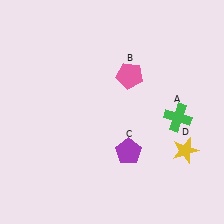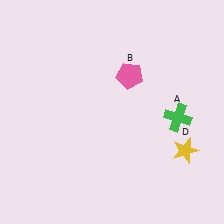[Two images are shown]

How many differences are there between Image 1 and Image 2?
There is 1 difference between the two images.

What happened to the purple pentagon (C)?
The purple pentagon (C) was removed in Image 2. It was in the bottom-right area of Image 1.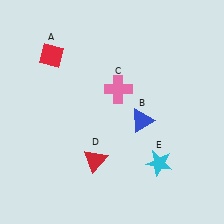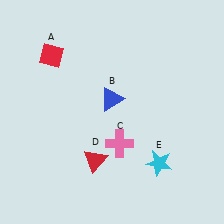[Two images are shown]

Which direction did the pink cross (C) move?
The pink cross (C) moved down.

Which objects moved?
The objects that moved are: the blue triangle (B), the pink cross (C).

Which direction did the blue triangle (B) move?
The blue triangle (B) moved left.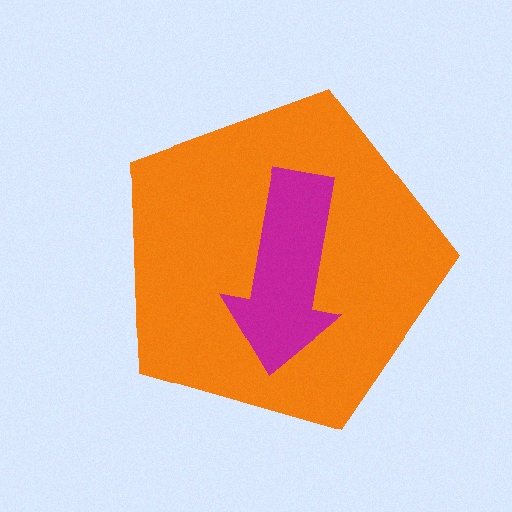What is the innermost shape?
The magenta arrow.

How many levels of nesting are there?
2.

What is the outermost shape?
The orange pentagon.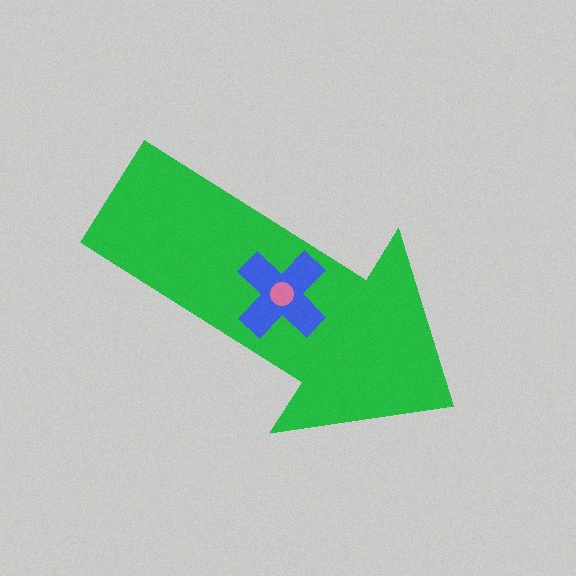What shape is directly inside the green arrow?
The blue cross.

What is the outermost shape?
The green arrow.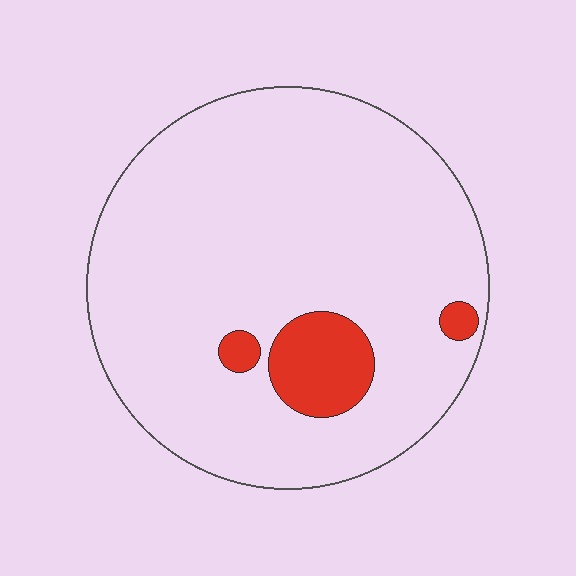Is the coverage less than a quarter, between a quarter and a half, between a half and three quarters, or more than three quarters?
Less than a quarter.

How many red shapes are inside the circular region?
3.